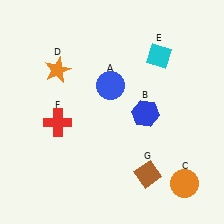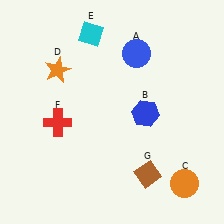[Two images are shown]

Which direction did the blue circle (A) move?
The blue circle (A) moved up.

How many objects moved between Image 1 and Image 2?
2 objects moved between the two images.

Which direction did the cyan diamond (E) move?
The cyan diamond (E) moved left.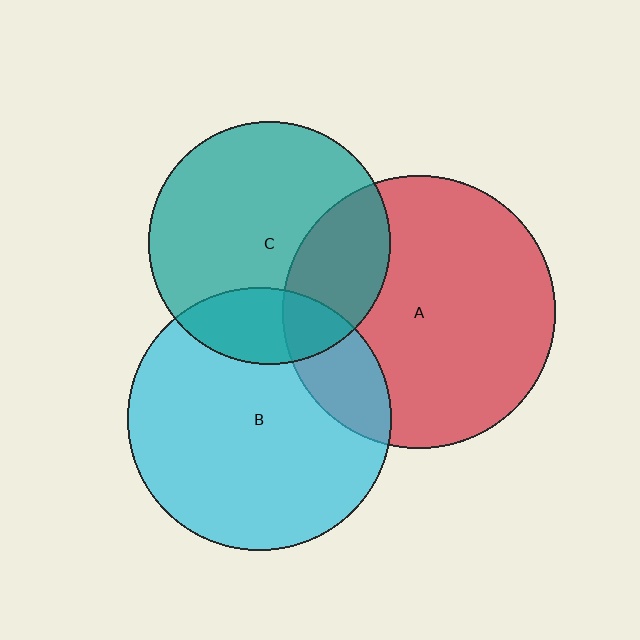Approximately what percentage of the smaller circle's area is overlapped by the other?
Approximately 20%.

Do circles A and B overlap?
Yes.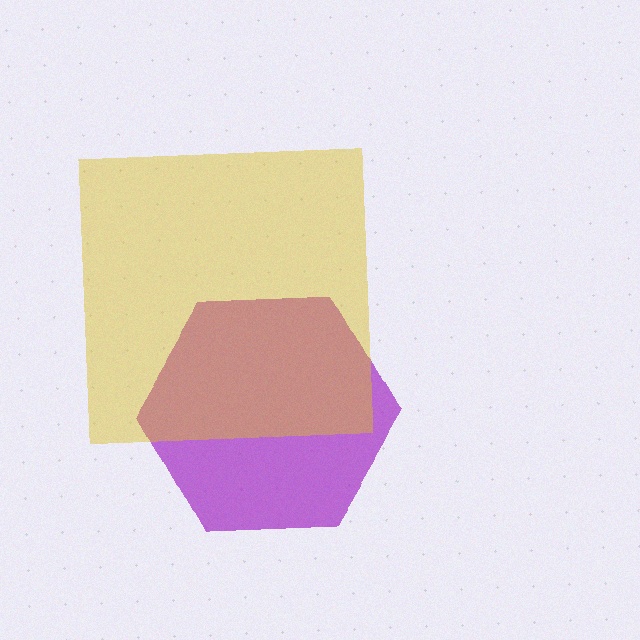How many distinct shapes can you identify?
There are 2 distinct shapes: a purple hexagon, a yellow square.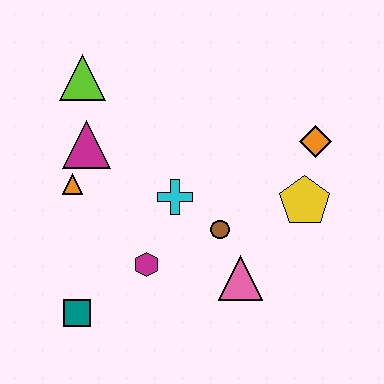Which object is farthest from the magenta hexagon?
The orange diamond is farthest from the magenta hexagon.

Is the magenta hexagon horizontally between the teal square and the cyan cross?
Yes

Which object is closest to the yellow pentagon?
The orange diamond is closest to the yellow pentagon.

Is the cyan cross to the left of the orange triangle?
No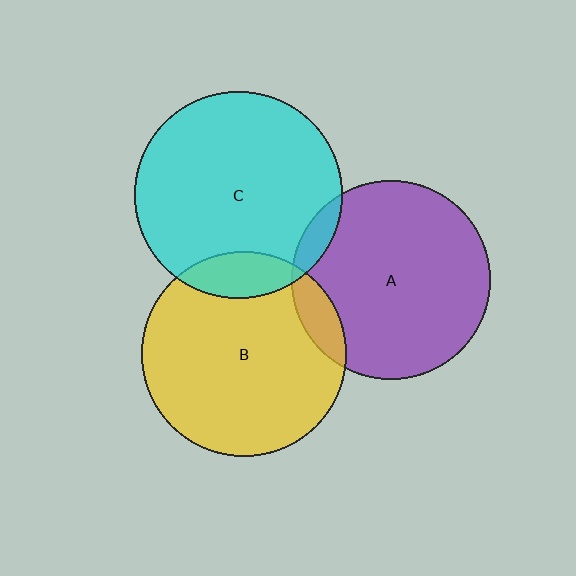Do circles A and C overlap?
Yes.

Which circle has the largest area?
Circle C (cyan).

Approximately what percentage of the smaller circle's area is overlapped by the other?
Approximately 5%.